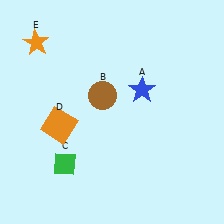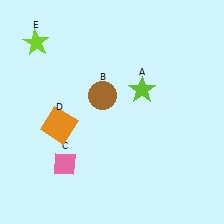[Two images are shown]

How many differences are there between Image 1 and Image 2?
There are 3 differences between the two images.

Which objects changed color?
A changed from blue to lime. C changed from green to pink. E changed from orange to lime.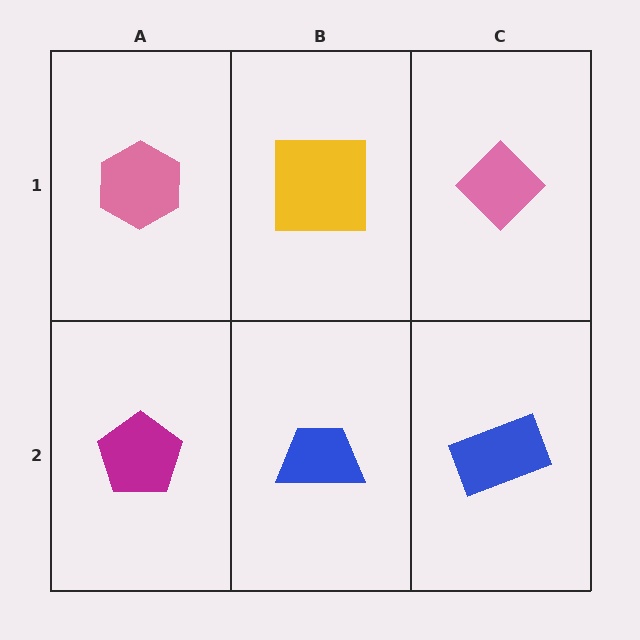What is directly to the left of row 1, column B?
A pink hexagon.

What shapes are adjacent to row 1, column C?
A blue rectangle (row 2, column C), a yellow square (row 1, column B).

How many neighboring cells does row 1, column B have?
3.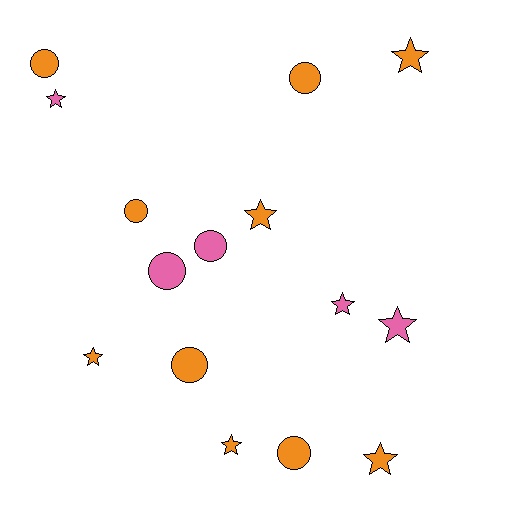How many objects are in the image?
There are 15 objects.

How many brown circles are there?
There are no brown circles.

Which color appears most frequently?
Orange, with 10 objects.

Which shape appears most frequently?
Star, with 8 objects.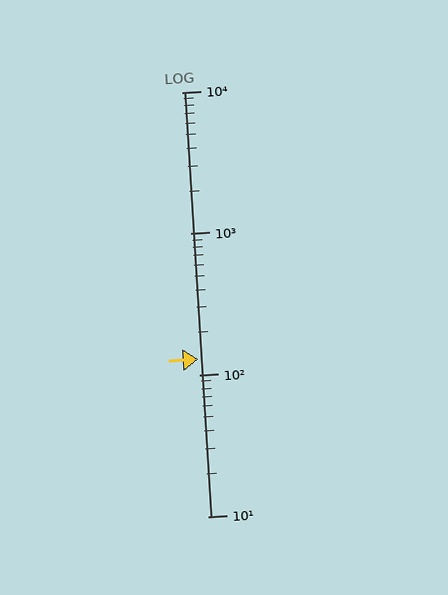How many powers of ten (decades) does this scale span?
The scale spans 3 decades, from 10 to 10000.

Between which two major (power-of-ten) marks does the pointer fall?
The pointer is between 100 and 1000.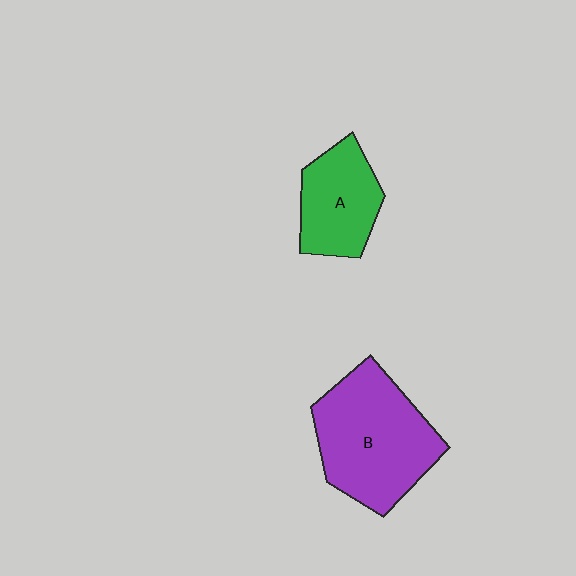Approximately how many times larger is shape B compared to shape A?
Approximately 1.7 times.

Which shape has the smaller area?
Shape A (green).